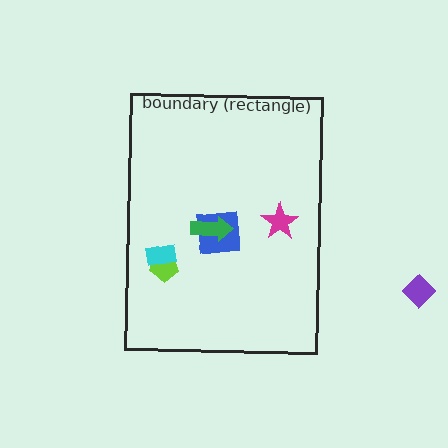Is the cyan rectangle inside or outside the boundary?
Inside.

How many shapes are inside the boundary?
5 inside, 1 outside.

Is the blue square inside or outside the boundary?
Inside.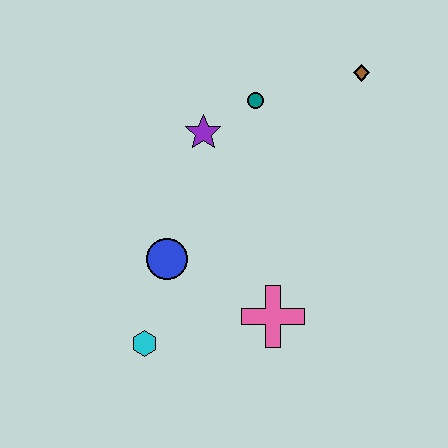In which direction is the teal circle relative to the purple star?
The teal circle is to the right of the purple star.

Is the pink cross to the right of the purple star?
Yes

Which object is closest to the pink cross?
The blue circle is closest to the pink cross.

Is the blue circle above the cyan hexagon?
Yes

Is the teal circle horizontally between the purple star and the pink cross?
Yes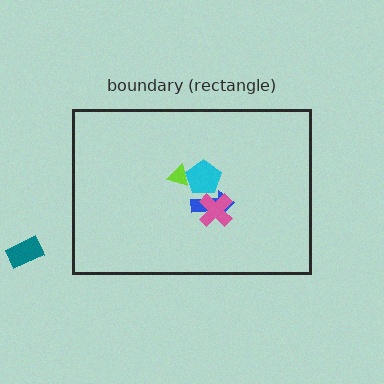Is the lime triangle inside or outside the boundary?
Inside.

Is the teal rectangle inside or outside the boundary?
Outside.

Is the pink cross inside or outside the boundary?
Inside.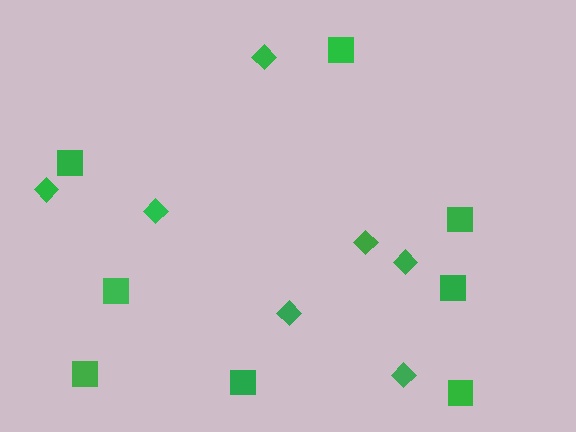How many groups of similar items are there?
There are 2 groups: one group of squares (8) and one group of diamonds (7).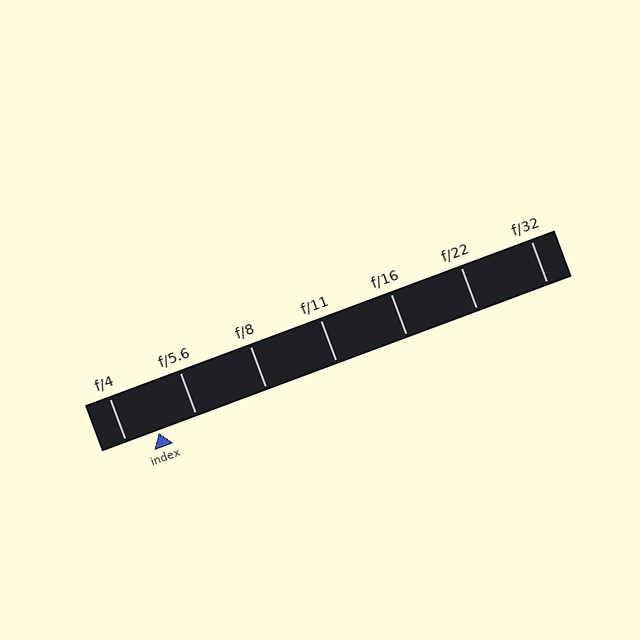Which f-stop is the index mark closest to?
The index mark is closest to f/4.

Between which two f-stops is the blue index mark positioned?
The index mark is between f/4 and f/5.6.